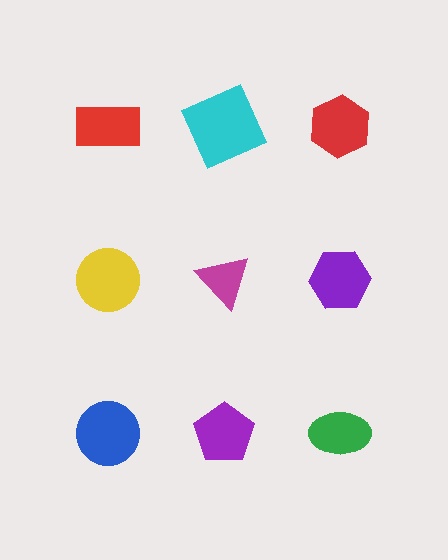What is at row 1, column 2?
A cyan square.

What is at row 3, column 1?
A blue circle.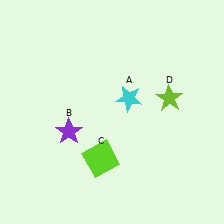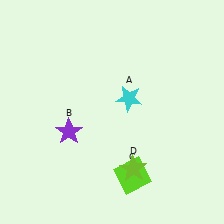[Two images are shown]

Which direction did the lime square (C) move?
The lime square (C) moved right.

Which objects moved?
The objects that moved are: the lime square (C), the lime star (D).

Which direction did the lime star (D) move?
The lime star (D) moved down.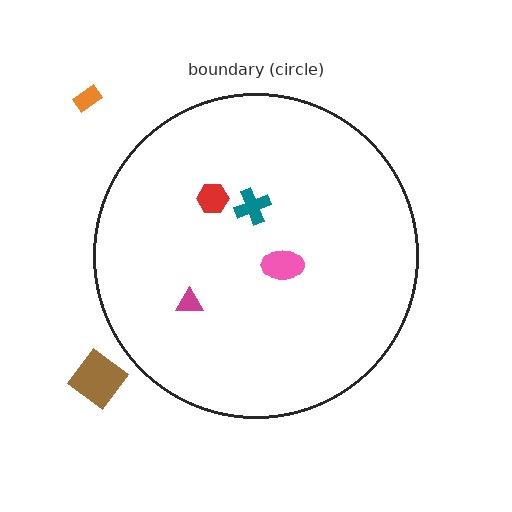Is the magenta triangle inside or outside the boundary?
Inside.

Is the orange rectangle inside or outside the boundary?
Outside.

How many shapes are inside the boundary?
4 inside, 2 outside.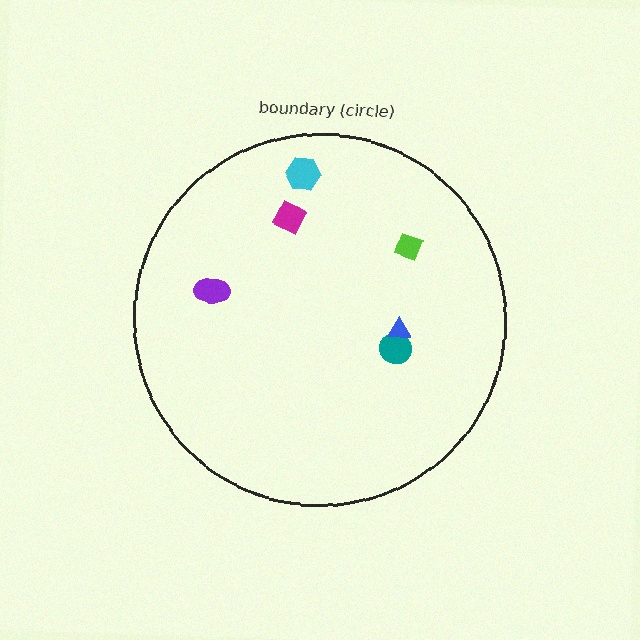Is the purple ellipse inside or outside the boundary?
Inside.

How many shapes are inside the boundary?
6 inside, 0 outside.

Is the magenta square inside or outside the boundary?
Inside.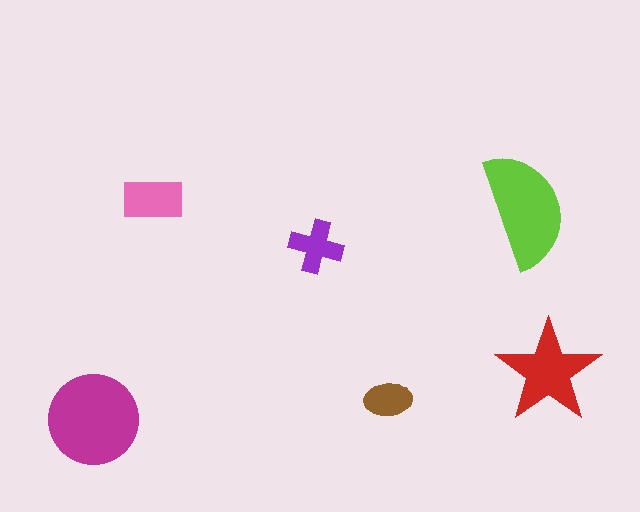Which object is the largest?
The magenta circle.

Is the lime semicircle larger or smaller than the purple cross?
Larger.